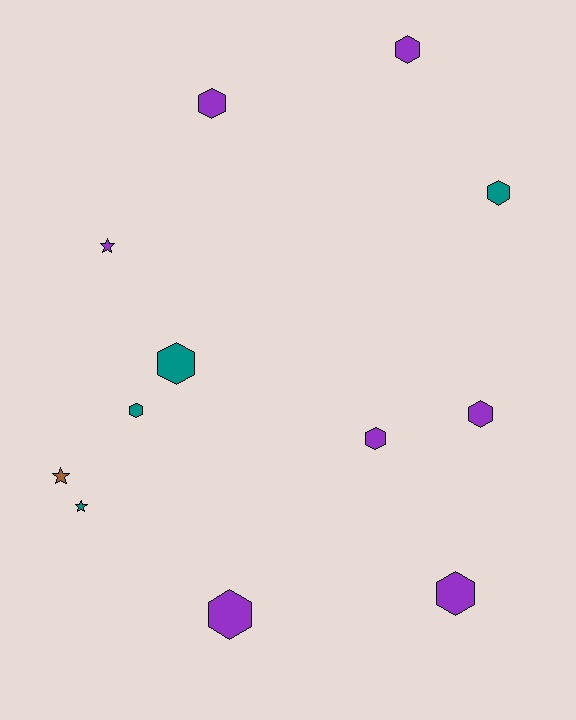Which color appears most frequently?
Purple, with 7 objects.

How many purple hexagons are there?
There are 6 purple hexagons.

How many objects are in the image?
There are 12 objects.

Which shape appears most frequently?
Hexagon, with 9 objects.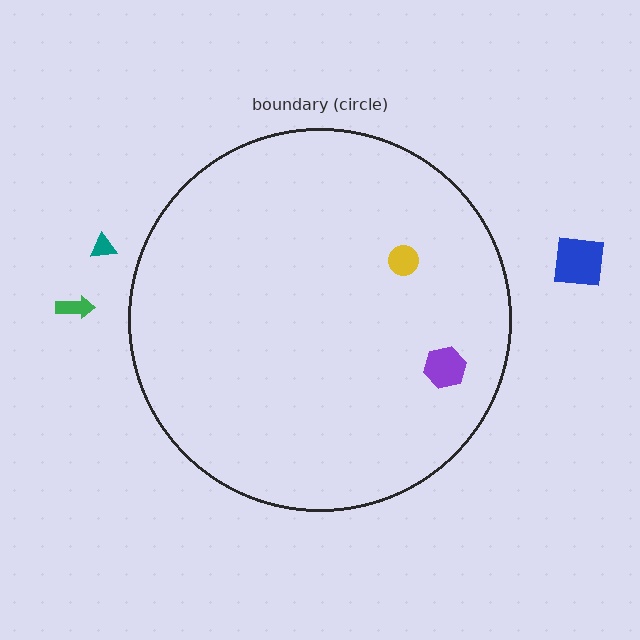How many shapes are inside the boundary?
2 inside, 3 outside.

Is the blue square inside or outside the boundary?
Outside.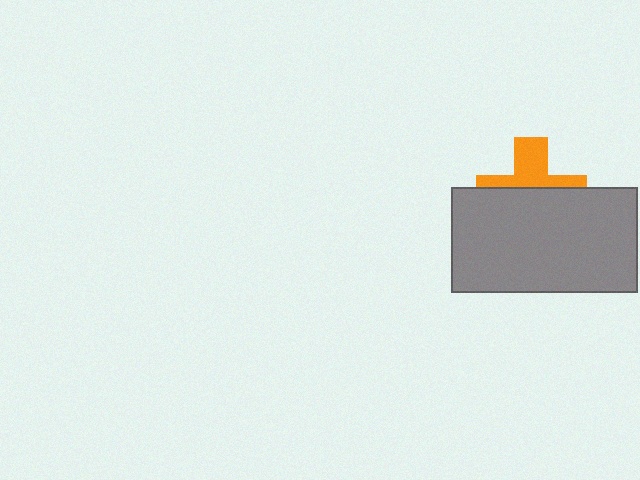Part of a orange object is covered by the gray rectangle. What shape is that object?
It is a cross.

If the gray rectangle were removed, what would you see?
You would see the complete orange cross.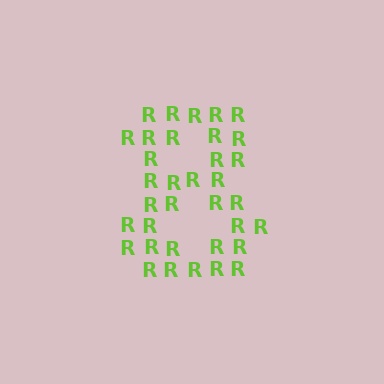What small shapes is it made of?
It is made of small letter R's.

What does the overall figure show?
The overall figure shows the digit 8.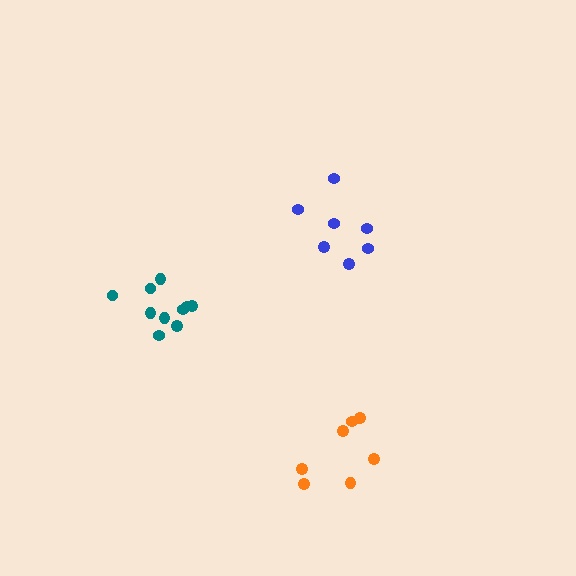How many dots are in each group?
Group 1: 7 dots, Group 2: 10 dots, Group 3: 7 dots (24 total).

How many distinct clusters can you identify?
There are 3 distinct clusters.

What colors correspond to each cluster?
The clusters are colored: orange, teal, blue.